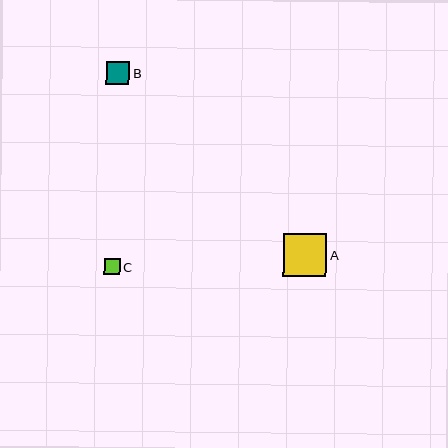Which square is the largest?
Square A is the largest with a size of approximately 43 pixels.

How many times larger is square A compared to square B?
Square A is approximately 1.8 times the size of square B.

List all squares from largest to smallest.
From largest to smallest: A, B, C.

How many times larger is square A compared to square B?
Square A is approximately 1.8 times the size of square B.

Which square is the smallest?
Square C is the smallest with a size of approximately 16 pixels.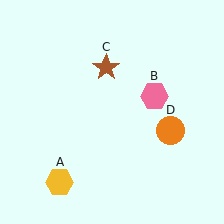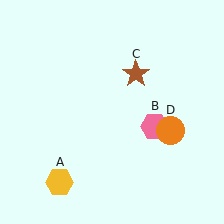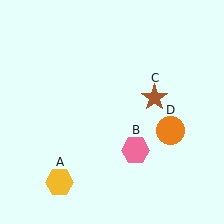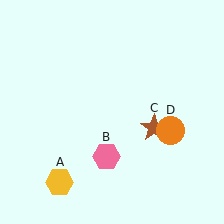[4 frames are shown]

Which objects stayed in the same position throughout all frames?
Yellow hexagon (object A) and orange circle (object D) remained stationary.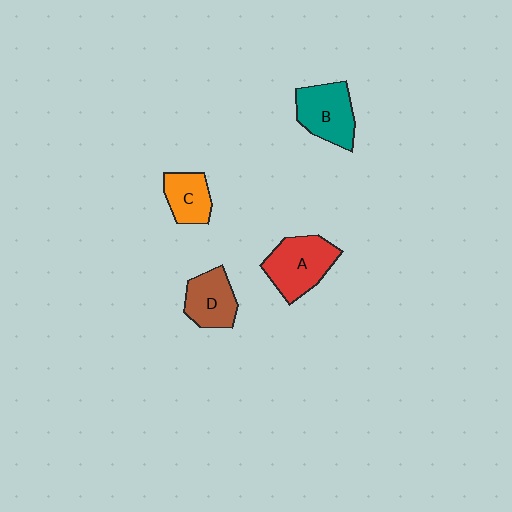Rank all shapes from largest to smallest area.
From largest to smallest: A (red), B (teal), D (brown), C (orange).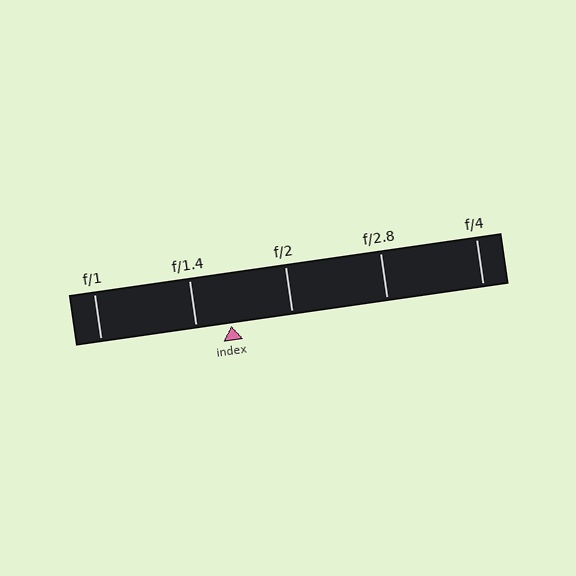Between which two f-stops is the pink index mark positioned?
The index mark is between f/1.4 and f/2.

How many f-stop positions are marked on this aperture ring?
There are 5 f-stop positions marked.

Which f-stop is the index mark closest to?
The index mark is closest to f/1.4.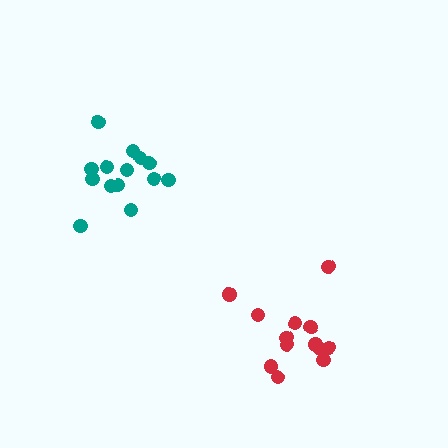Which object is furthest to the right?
The red cluster is rightmost.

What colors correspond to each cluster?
The clusters are colored: teal, red.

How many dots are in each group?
Group 1: 14 dots, Group 2: 14 dots (28 total).